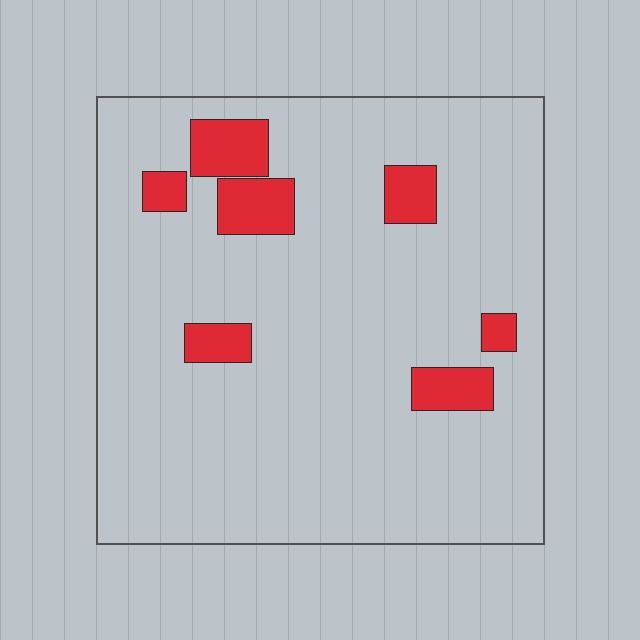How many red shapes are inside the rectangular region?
7.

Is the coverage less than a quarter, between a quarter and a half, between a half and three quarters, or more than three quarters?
Less than a quarter.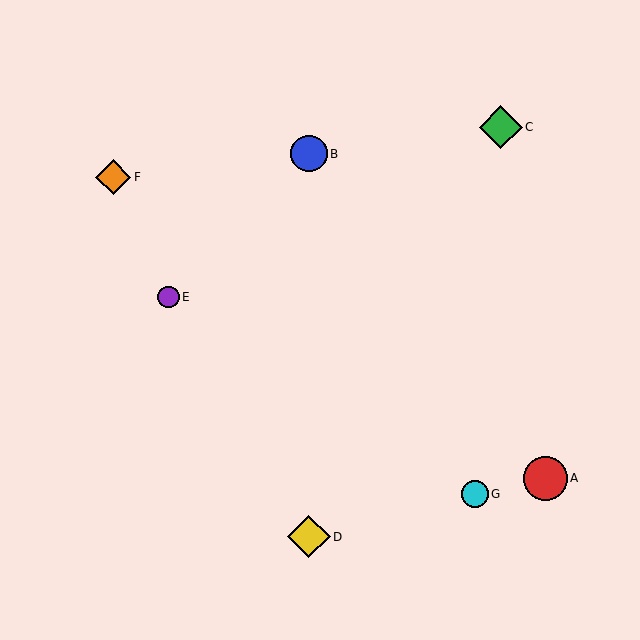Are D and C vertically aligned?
No, D is at x≈309 and C is at x≈501.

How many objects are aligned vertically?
2 objects (B, D) are aligned vertically.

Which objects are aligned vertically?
Objects B, D are aligned vertically.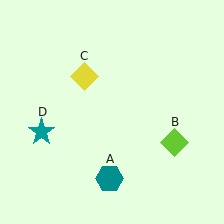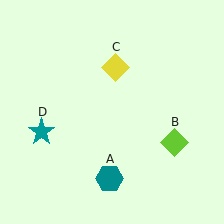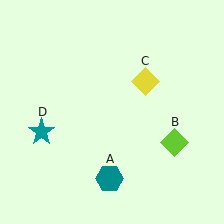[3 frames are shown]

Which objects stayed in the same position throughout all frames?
Teal hexagon (object A) and lime diamond (object B) and teal star (object D) remained stationary.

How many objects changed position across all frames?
1 object changed position: yellow diamond (object C).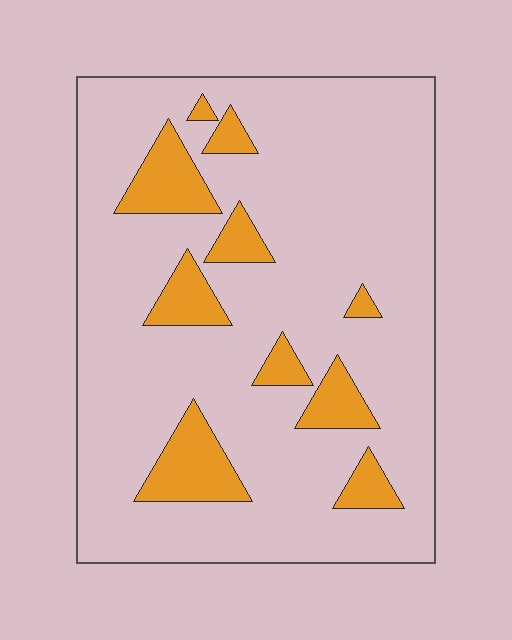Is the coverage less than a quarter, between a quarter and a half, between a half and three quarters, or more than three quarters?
Less than a quarter.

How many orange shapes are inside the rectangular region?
10.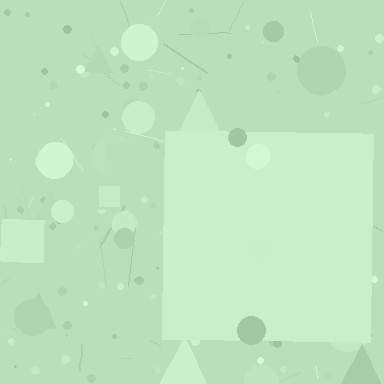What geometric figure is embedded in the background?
A square is embedded in the background.